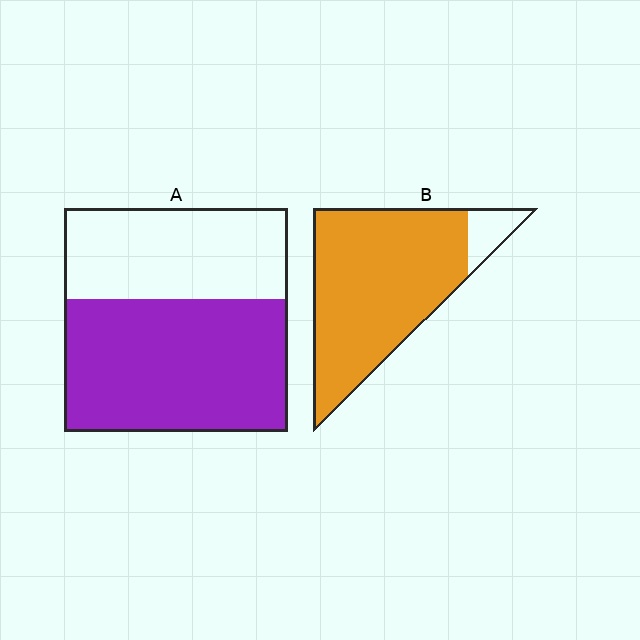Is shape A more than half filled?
Yes.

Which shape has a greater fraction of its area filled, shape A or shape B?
Shape B.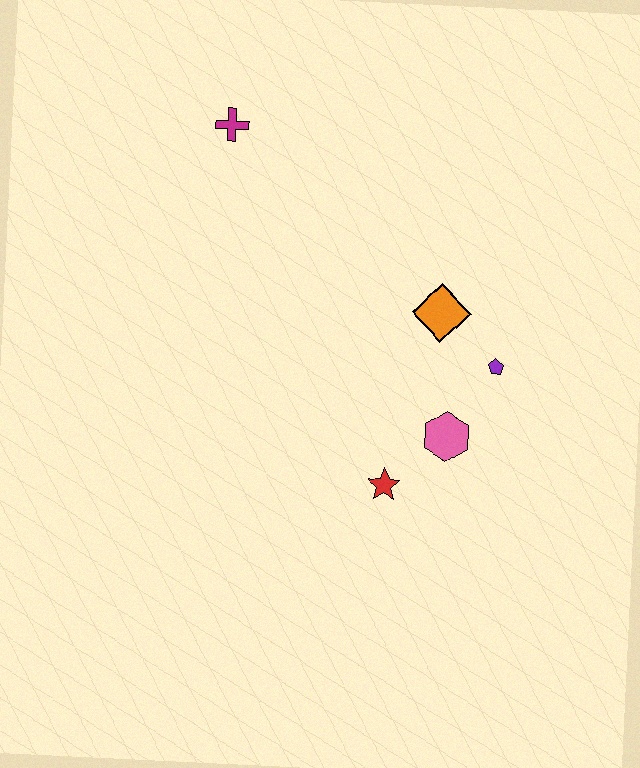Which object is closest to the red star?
The pink hexagon is closest to the red star.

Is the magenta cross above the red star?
Yes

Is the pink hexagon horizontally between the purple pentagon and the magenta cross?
Yes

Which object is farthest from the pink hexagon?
The magenta cross is farthest from the pink hexagon.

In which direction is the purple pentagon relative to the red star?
The purple pentagon is above the red star.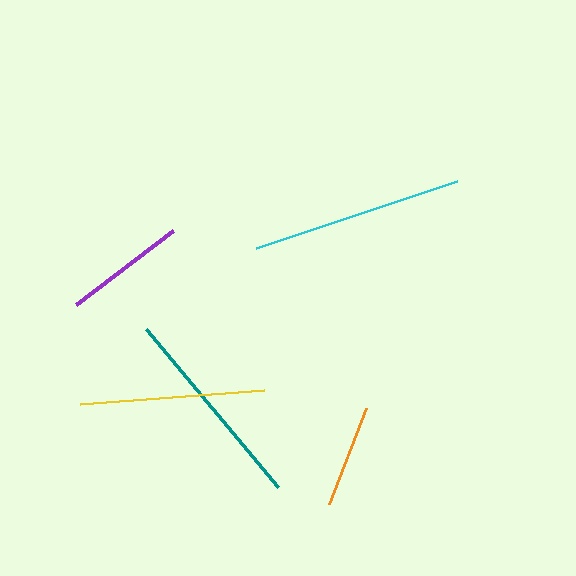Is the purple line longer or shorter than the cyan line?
The cyan line is longer than the purple line.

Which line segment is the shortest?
The orange line is the shortest at approximately 102 pixels.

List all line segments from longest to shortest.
From longest to shortest: cyan, teal, yellow, purple, orange.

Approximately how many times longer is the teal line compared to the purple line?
The teal line is approximately 1.7 times the length of the purple line.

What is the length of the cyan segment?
The cyan segment is approximately 212 pixels long.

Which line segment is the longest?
The cyan line is the longest at approximately 212 pixels.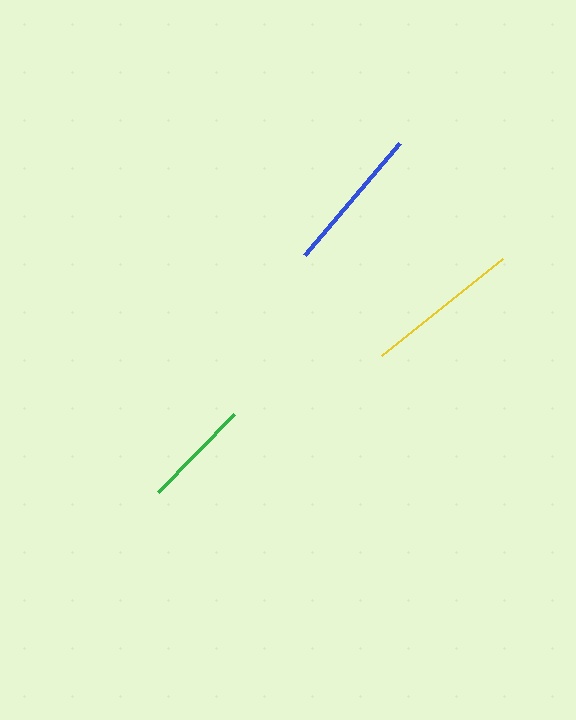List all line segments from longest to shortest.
From longest to shortest: yellow, blue, green.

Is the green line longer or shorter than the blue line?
The blue line is longer than the green line.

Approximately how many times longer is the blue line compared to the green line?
The blue line is approximately 1.3 times the length of the green line.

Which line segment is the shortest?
The green line is the shortest at approximately 109 pixels.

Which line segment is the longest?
The yellow line is the longest at approximately 155 pixels.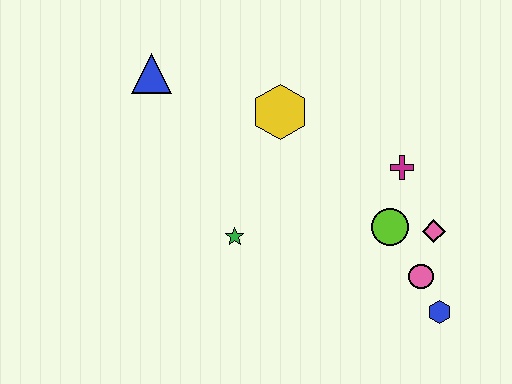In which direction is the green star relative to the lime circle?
The green star is to the left of the lime circle.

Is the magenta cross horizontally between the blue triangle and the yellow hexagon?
No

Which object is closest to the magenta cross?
The lime circle is closest to the magenta cross.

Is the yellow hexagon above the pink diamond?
Yes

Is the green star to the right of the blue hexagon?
No